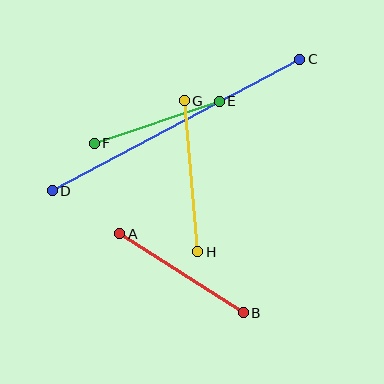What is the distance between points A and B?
The distance is approximately 147 pixels.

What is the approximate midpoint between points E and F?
The midpoint is at approximately (157, 122) pixels.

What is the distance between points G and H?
The distance is approximately 152 pixels.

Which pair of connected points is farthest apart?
Points C and D are farthest apart.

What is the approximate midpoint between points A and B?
The midpoint is at approximately (181, 273) pixels.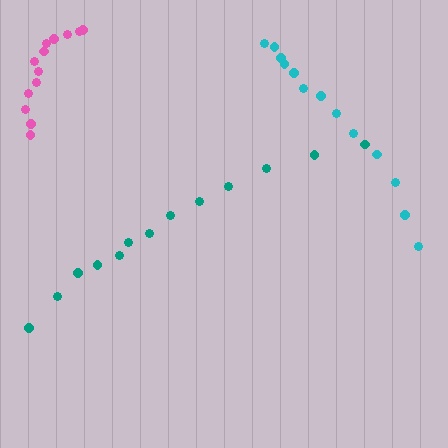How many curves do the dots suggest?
There are 3 distinct paths.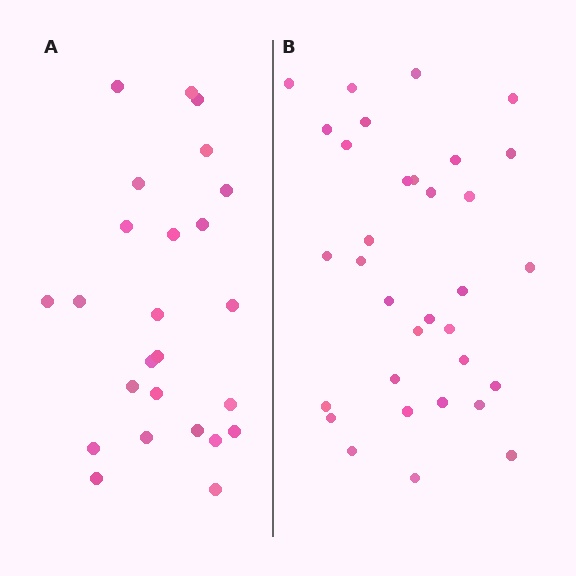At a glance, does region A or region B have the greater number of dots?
Region B (the right region) has more dots.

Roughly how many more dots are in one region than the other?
Region B has roughly 8 or so more dots than region A.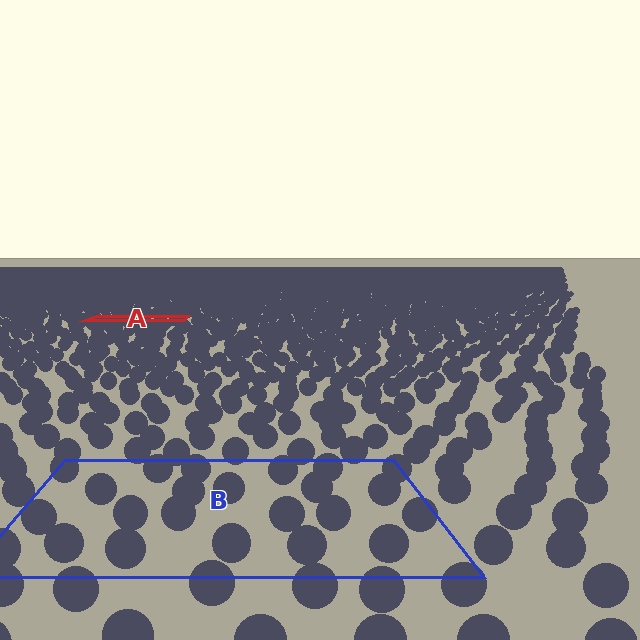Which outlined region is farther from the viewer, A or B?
Region A is farther from the viewer — the texture elements inside it appear smaller and more densely packed.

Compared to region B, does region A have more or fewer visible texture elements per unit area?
Region A has more texture elements per unit area — they are packed more densely because it is farther away.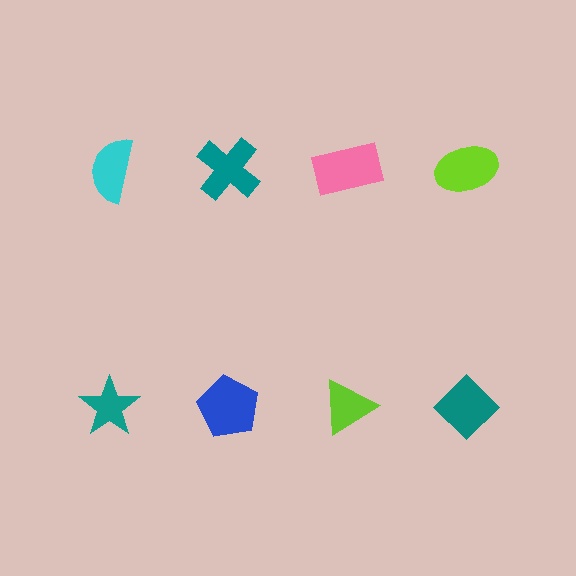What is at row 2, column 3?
A lime triangle.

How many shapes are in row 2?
4 shapes.